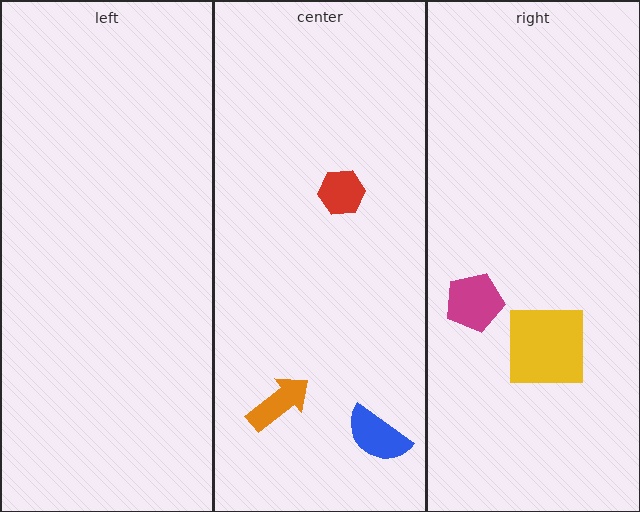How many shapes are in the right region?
2.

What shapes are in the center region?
The orange arrow, the blue semicircle, the red hexagon.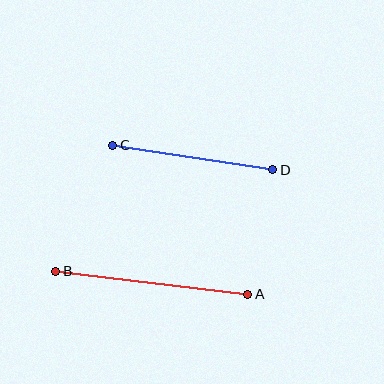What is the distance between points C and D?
The distance is approximately 162 pixels.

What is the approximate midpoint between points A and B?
The midpoint is at approximately (152, 283) pixels.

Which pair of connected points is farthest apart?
Points A and B are farthest apart.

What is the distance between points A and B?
The distance is approximately 193 pixels.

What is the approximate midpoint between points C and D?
The midpoint is at approximately (193, 158) pixels.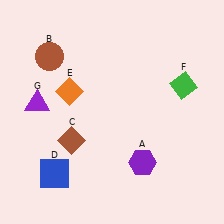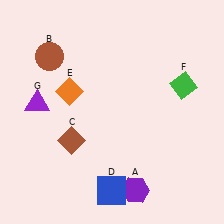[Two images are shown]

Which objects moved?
The objects that moved are: the purple hexagon (A), the blue square (D).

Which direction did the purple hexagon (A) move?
The purple hexagon (A) moved down.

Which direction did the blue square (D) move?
The blue square (D) moved right.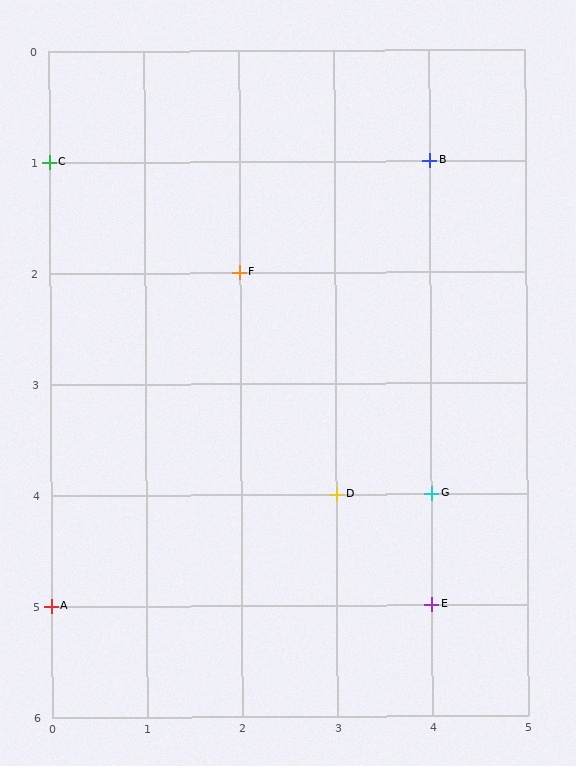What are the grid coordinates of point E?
Point E is at grid coordinates (4, 5).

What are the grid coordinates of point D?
Point D is at grid coordinates (3, 4).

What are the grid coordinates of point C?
Point C is at grid coordinates (0, 1).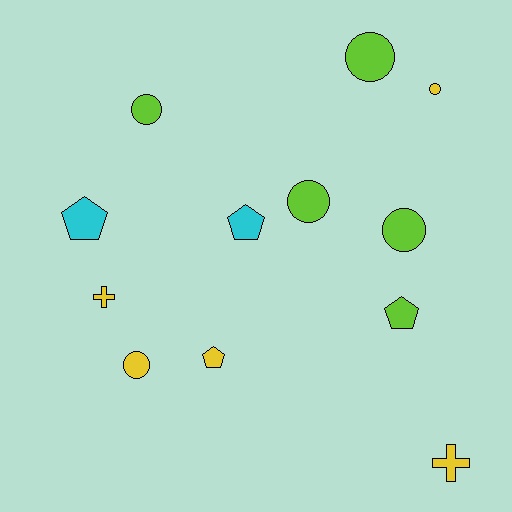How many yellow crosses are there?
There are 2 yellow crosses.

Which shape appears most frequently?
Circle, with 6 objects.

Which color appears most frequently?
Yellow, with 5 objects.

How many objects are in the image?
There are 12 objects.